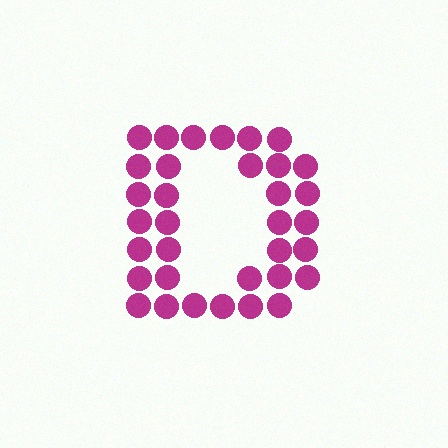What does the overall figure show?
The overall figure shows the letter D.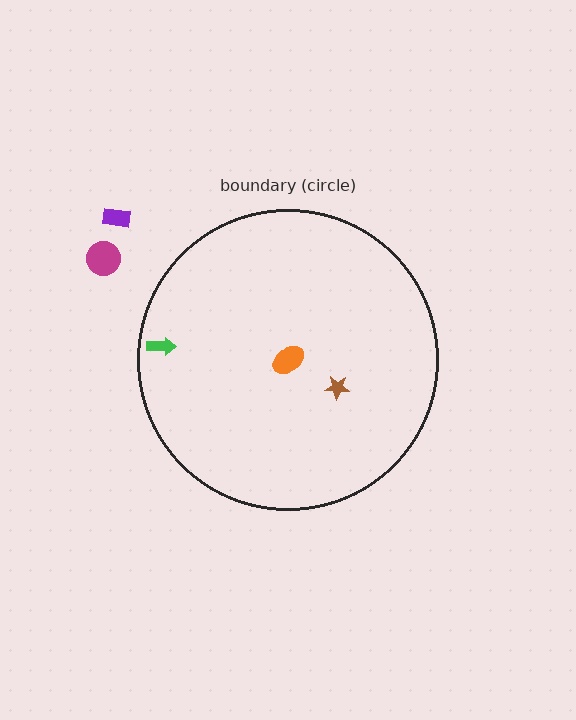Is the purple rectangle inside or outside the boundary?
Outside.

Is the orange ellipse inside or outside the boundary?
Inside.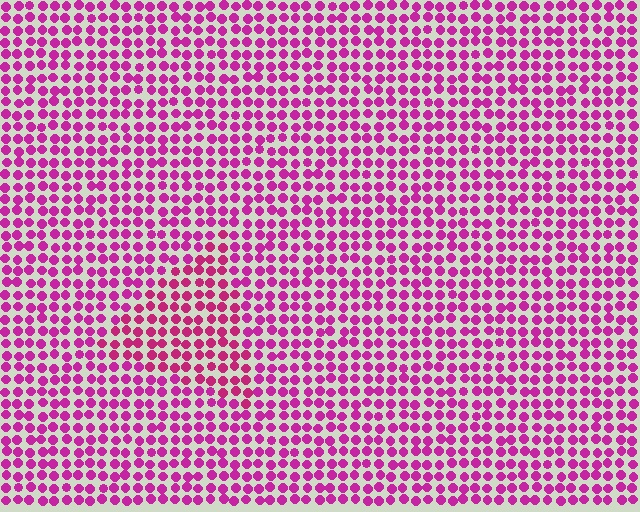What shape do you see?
I see a triangle.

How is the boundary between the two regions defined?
The boundary is defined purely by a slight shift in hue (about 15 degrees). Spacing, size, and orientation are identical on both sides.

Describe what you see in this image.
The image is filled with small magenta elements in a uniform arrangement. A triangle-shaped region is visible where the elements are tinted to a slightly different hue, forming a subtle color boundary.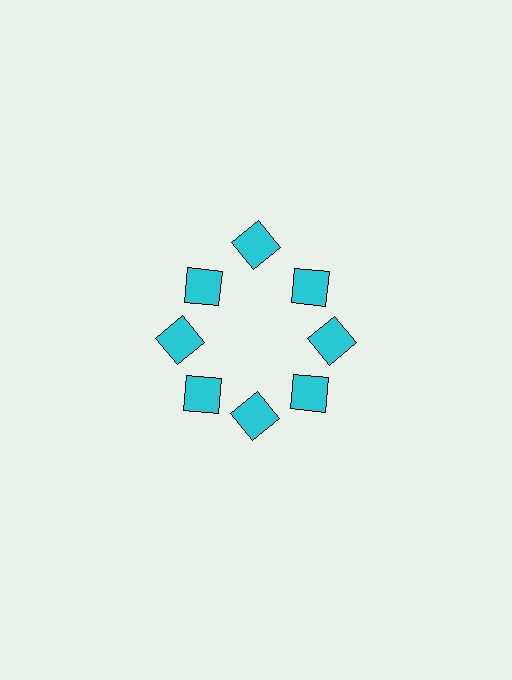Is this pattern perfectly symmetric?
No. The 8 cyan squares are arranged in a ring, but one element near the 12 o'clock position is pushed outward from the center, breaking the 8-fold rotational symmetry.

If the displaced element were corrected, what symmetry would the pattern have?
It would have 8-fold rotational symmetry — the pattern would map onto itself every 45 degrees.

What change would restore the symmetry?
The symmetry would be restored by moving it inward, back onto the ring so that all 8 squares sit at equal angles and equal distance from the center.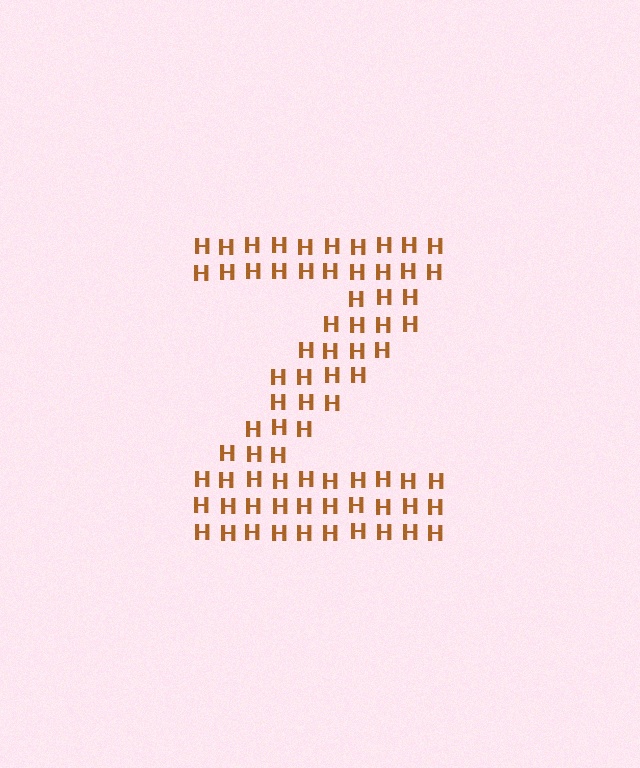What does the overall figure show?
The overall figure shows the letter Z.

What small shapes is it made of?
It is made of small letter H's.